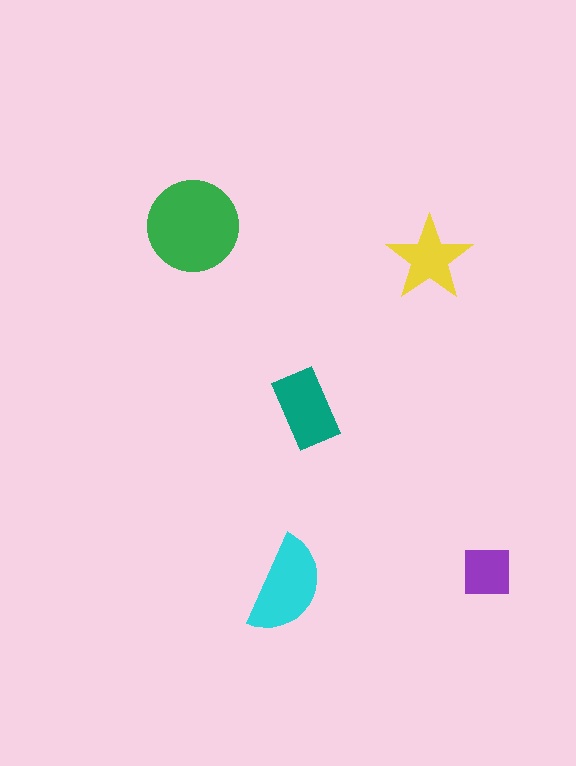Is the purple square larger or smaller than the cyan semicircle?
Smaller.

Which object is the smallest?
The purple square.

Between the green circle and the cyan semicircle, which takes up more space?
The green circle.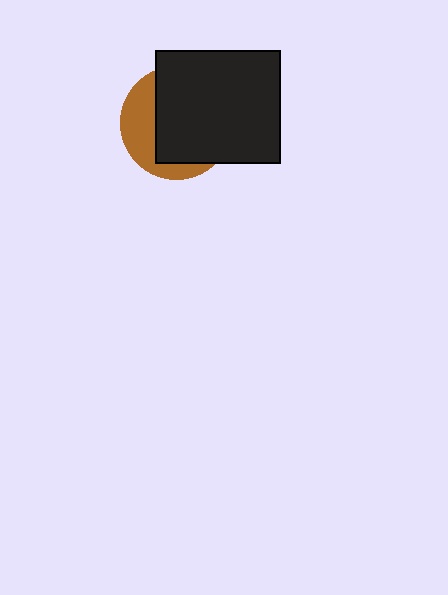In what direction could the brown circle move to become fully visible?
The brown circle could move left. That would shift it out from behind the black rectangle entirely.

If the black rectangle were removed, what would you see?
You would see the complete brown circle.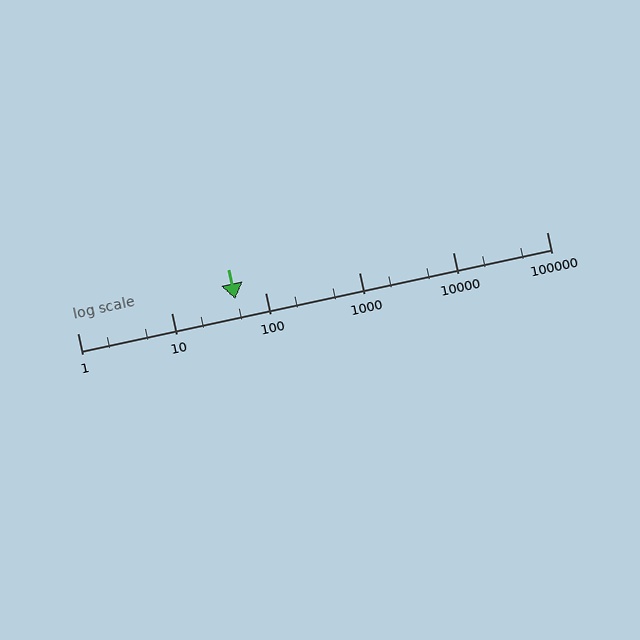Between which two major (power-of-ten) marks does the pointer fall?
The pointer is between 10 and 100.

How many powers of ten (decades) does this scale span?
The scale spans 5 decades, from 1 to 100000.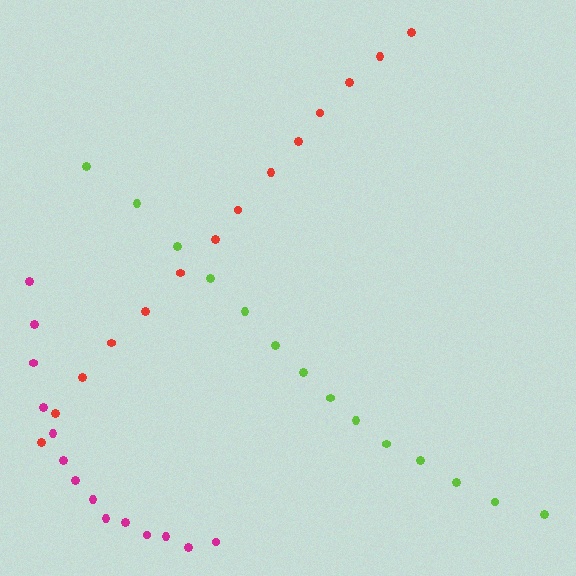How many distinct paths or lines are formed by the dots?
There are 3 distinct paths.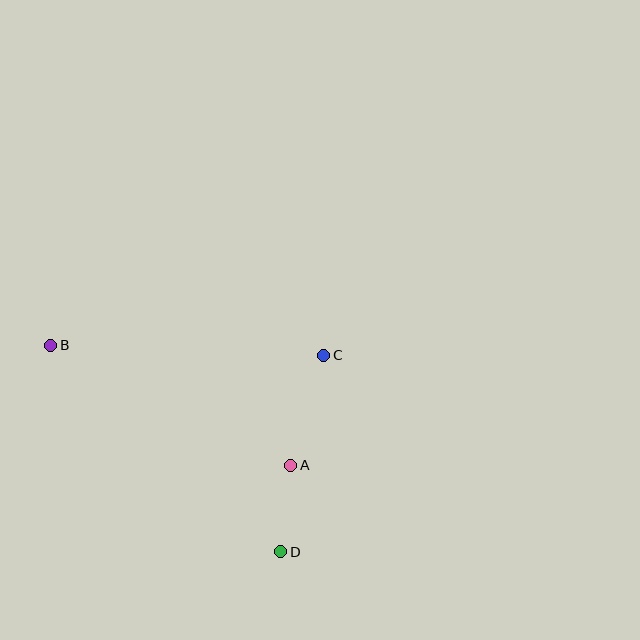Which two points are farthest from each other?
Points B and D are farthest from each other.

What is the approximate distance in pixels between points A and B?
The distance between A and B is approximately 268 pixels.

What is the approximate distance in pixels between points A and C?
The distance between A and C is approximately 115 pixels.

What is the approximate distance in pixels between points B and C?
The distance between B and C is approximately 273 pixels.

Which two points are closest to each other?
Points A and D are closest to each other.